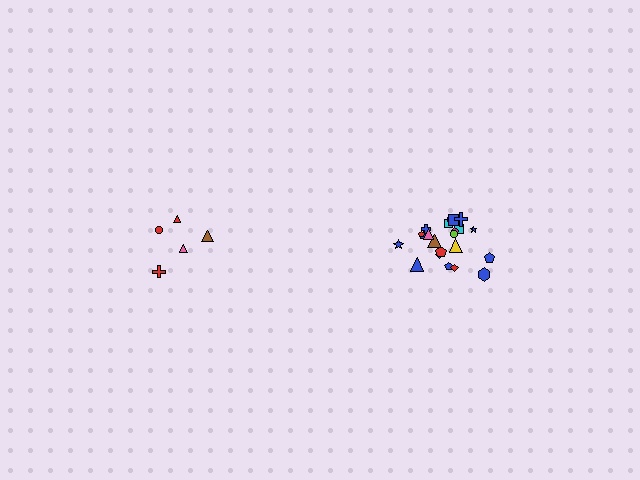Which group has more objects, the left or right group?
The right group.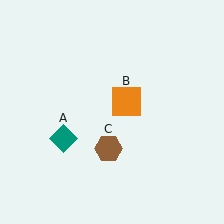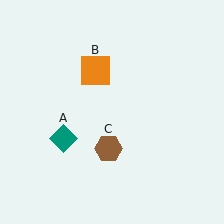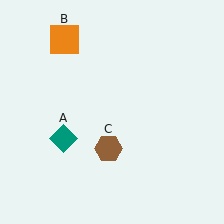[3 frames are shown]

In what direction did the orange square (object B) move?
The orange square (object B) moved up and to the left.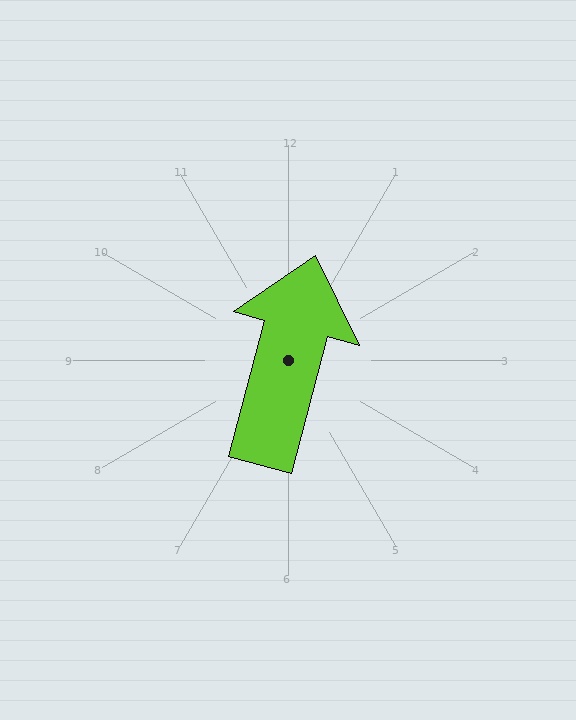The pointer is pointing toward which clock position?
Roughly 12 o'clock.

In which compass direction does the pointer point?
North.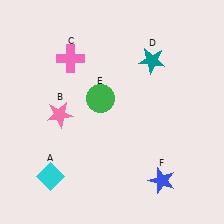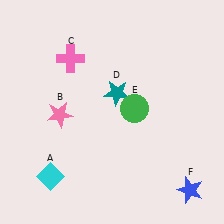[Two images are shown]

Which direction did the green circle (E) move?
The green circle (E) moved right.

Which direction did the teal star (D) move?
The teal star (D) moved left.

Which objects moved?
The objects that moved are: the teal star (D), the green circle (E), the blue star (F).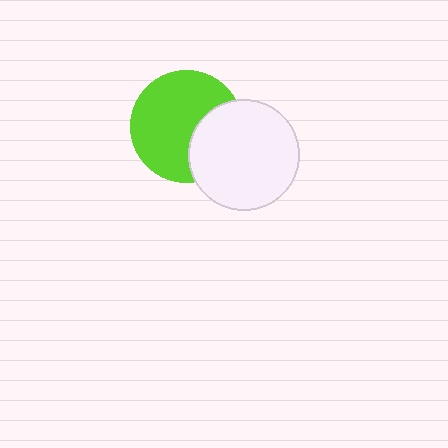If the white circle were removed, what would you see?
You would see the complete lime circle.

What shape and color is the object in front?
The object in front is a white circle.